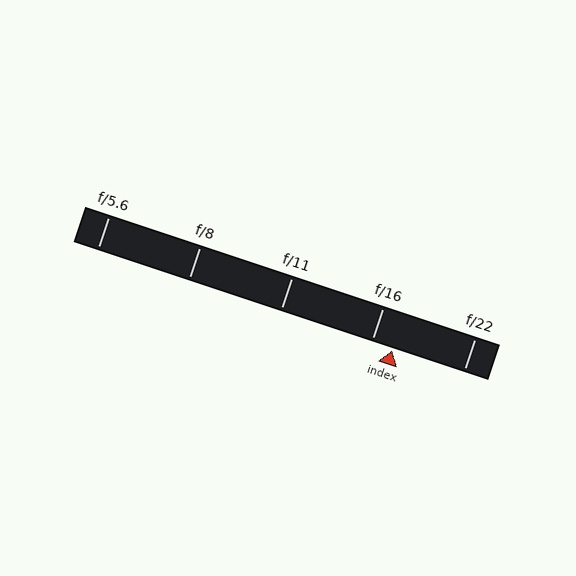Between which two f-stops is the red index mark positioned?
The index mark is between f/16 and f/22.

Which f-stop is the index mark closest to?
The index mark is closest to f/16.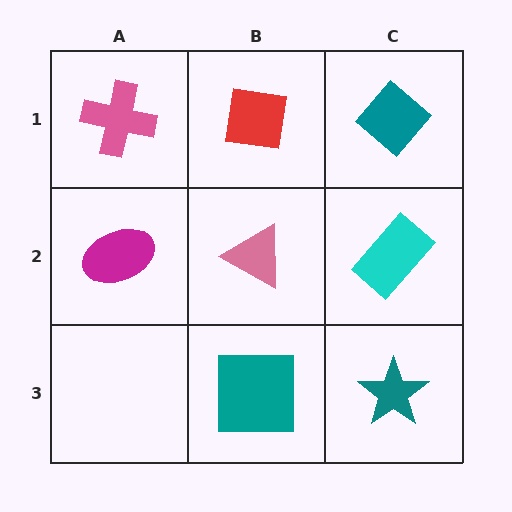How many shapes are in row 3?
2 shapes.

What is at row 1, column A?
A pink cross.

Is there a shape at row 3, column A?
No, that cell is empty.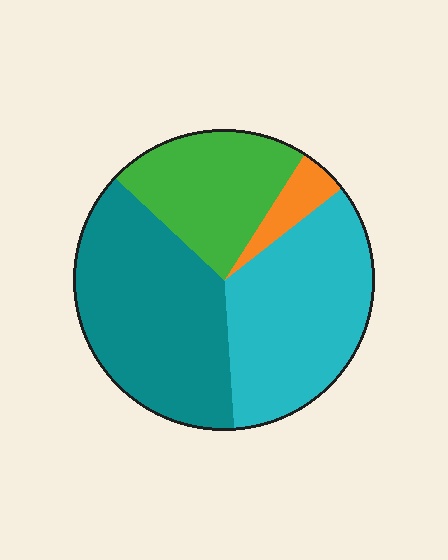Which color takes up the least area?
Orange, at roughly 5%.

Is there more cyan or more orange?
Cyan.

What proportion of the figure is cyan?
Cyan takes up about one third (1/3) of the figure.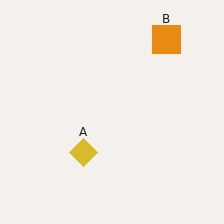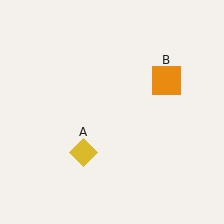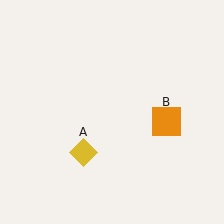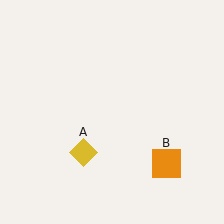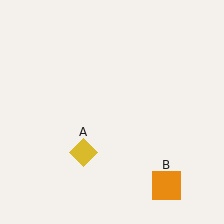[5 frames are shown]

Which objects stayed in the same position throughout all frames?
Yellow diamond (object A) remained stationary.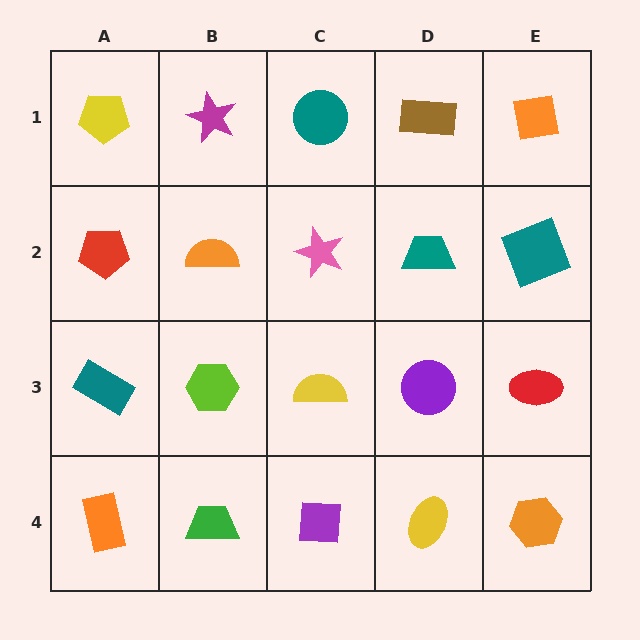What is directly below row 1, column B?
An orange semicircle.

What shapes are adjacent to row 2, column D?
A brown rectangle (row 1, column D), a purple circle (row 3, column D), a pink star (row 2, column C), a teal square (row 2, column E).